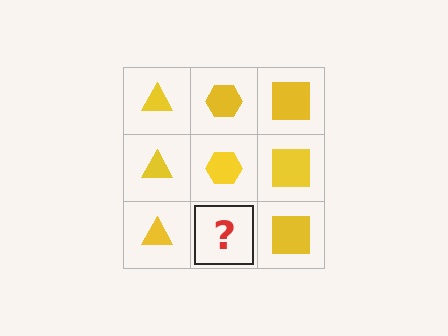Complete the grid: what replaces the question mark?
The question mark should be replaced with a yellow hexagon.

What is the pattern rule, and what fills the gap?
The rule is that each column has a consistent shape. The gap should be filled with a yellow hexagon.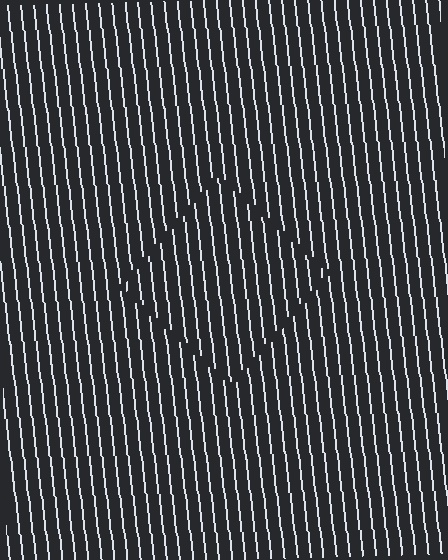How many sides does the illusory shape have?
4 sides — the line-ends trace a square.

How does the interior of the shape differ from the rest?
The interior of the shape contains the same grating, shifted by half a period — the contour is defined by the phase discontinuity where line-ends from the inner and outer gratings abut.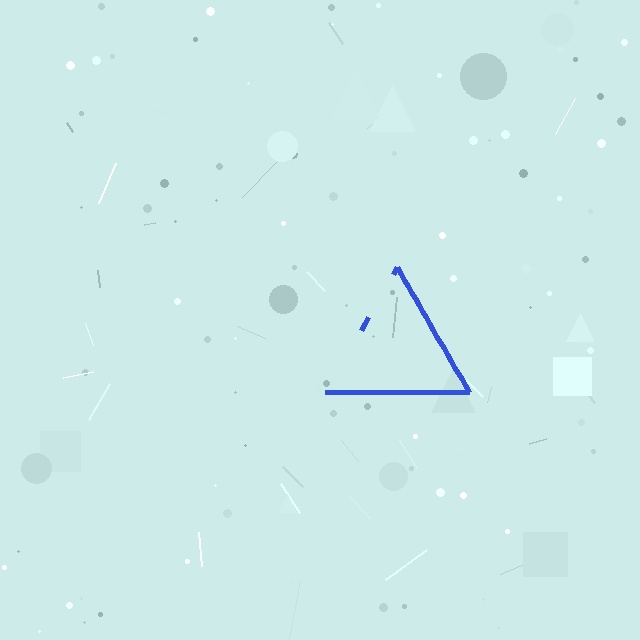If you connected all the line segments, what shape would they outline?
They would outline a triangle.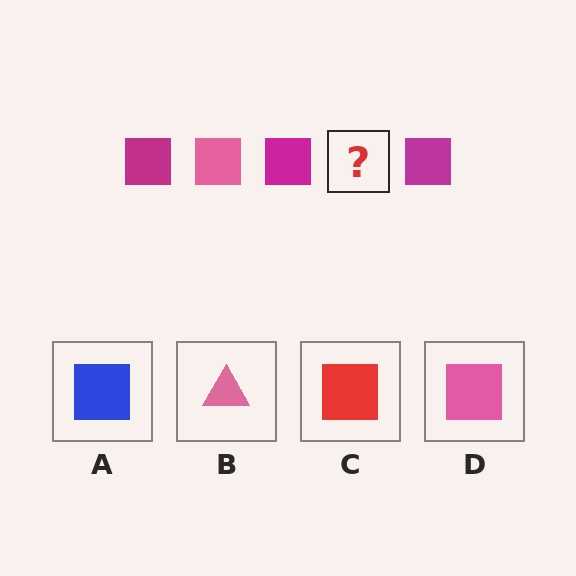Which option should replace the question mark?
Option D.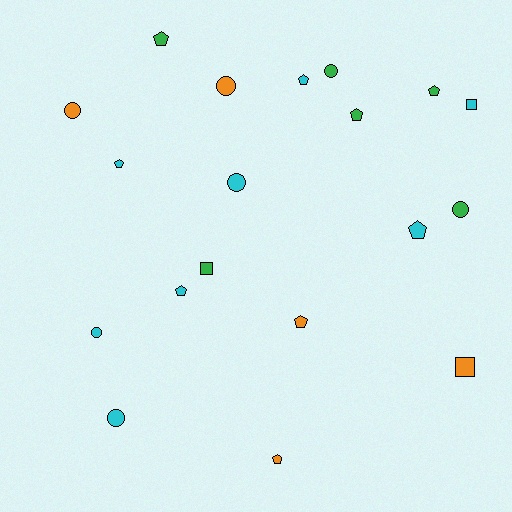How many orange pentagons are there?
There are 2 orange pentagons.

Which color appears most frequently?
Cyan, with 8 objects.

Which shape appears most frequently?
Pentagon, with 9 objects.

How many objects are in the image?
There are 19 objects.